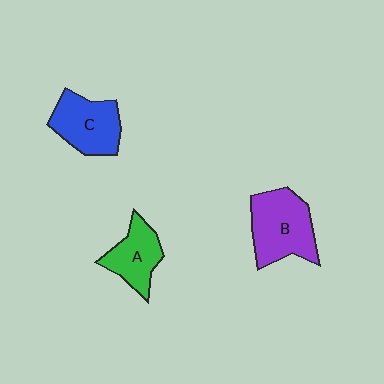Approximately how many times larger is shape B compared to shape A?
Approximately 1.4 times.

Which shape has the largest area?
Shape B (purple).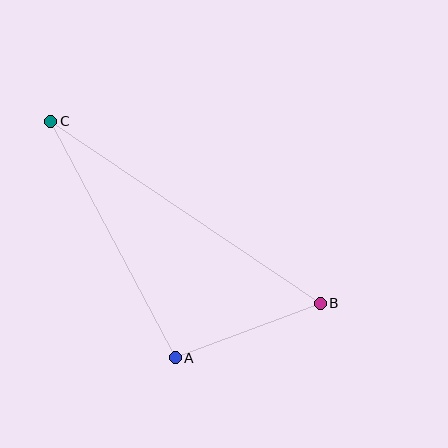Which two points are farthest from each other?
Points B and C are farthest from each other.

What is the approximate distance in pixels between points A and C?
The distance between A and C is approximately 267 pixels.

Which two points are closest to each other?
Points A and B are closest to each other.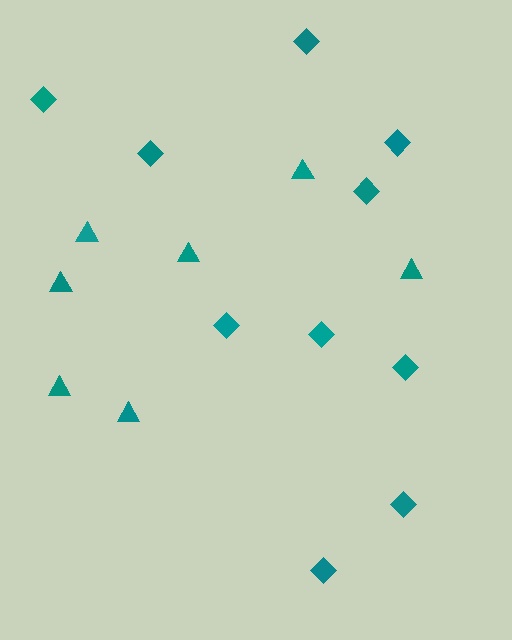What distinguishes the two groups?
There are 2 groups: one group of diamonds (10) and one group of triangles (7).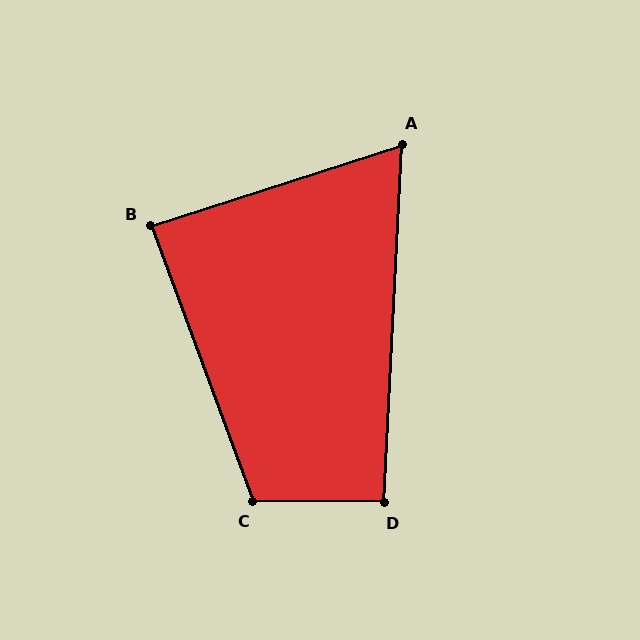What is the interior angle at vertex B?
Approximately 88 degrees (approximately right).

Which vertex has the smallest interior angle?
A, at approximately 69 degrees.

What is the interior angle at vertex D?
Approximately 92 degrees (approximately right).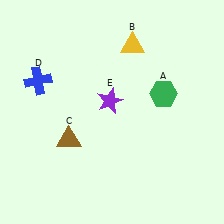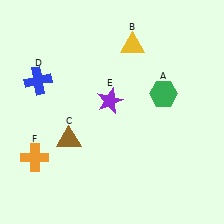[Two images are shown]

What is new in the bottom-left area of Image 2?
An orange cross (F) was added in the bottom-left area of Image 2.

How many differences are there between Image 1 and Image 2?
There is 1 difference between the two images.